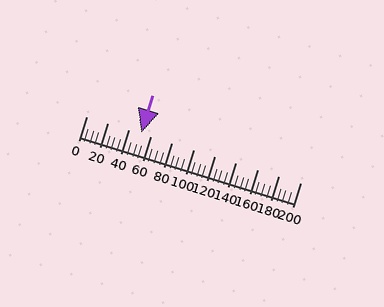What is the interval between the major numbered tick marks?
The major tick marks are spaced 20 units apart.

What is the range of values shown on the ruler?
The ruler shows values from 0 to 200.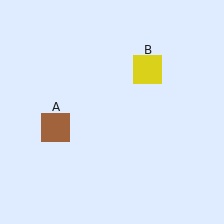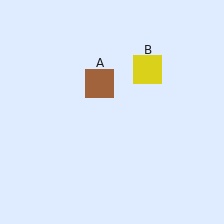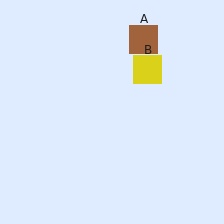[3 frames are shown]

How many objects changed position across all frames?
1 object changed position: brown square (object A).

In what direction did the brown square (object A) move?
The brown square (object A) moved up and to the right.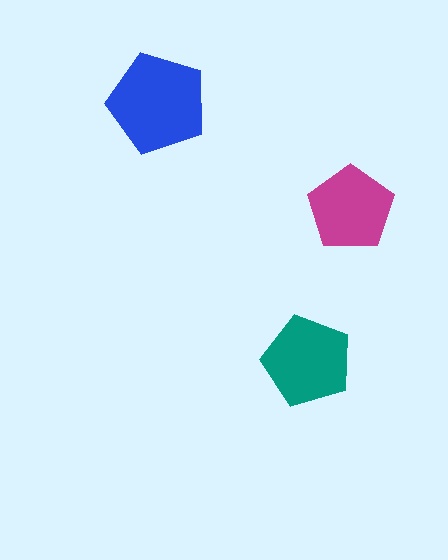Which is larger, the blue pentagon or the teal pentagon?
The blue one.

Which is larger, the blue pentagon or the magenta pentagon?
The blue one.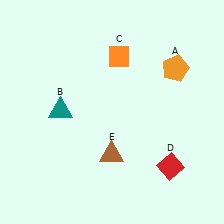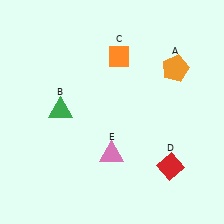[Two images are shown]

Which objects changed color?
B changed from teal to green. E changed from brown to pink.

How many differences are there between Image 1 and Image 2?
There are 2 differences between the two images.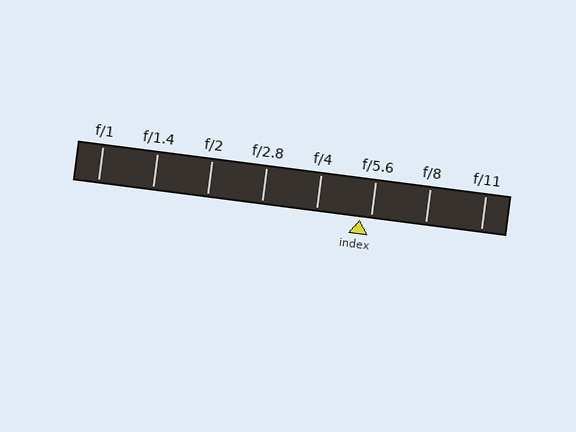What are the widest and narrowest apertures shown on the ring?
The widest aperture shown is f/1 and the narrowest is f/11.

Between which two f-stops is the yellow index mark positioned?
The index mark is between f/4 and f/5.6.